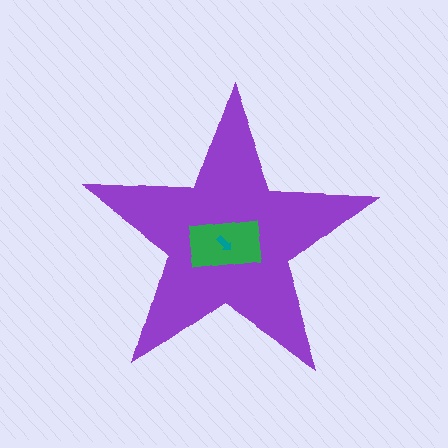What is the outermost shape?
The purple star.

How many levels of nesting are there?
3.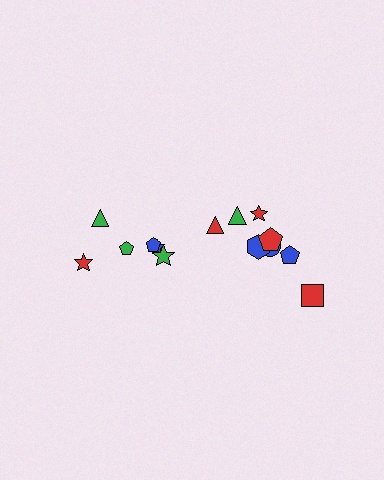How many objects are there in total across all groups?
There are 14 objects.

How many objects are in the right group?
There are 8 objects.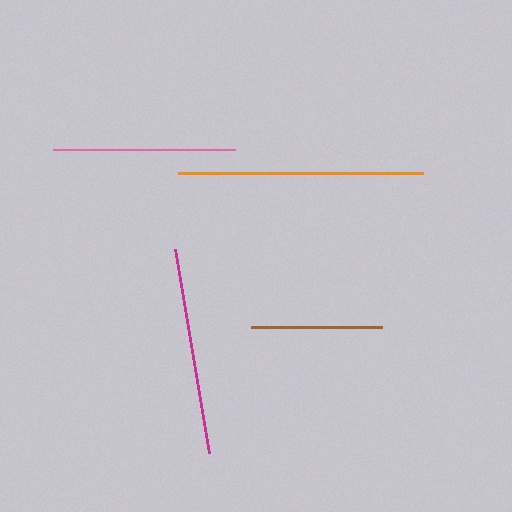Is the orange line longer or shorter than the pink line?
The orange line is longer than the pink line.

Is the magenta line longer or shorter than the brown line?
The magenta line is longer than the brown line.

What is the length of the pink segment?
The pink segment is approximately 182 pixels long.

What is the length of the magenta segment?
The magenta segment is approximately 207 pixels long.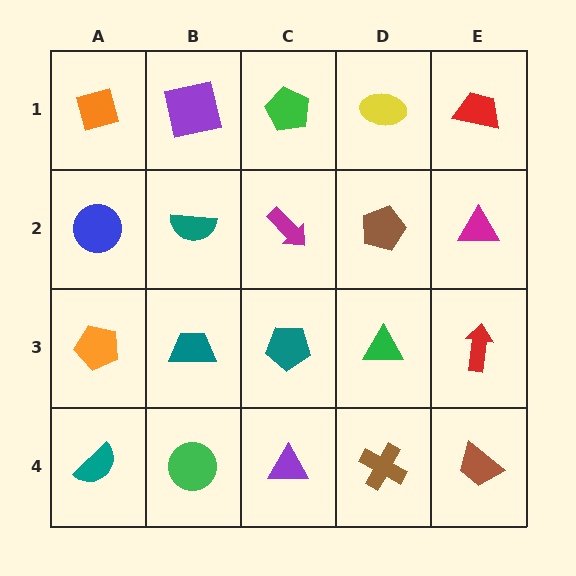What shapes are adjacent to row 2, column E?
A red trapezoid (row 1, column E), a red arrow (row 3, column E), a brown pentagon (row 2, column D).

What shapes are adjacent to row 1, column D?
A brown pentagon (row 2, column D), a green pentagon (row 1, column C), a red trapezoid (row 1, column E).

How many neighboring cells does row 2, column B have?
4.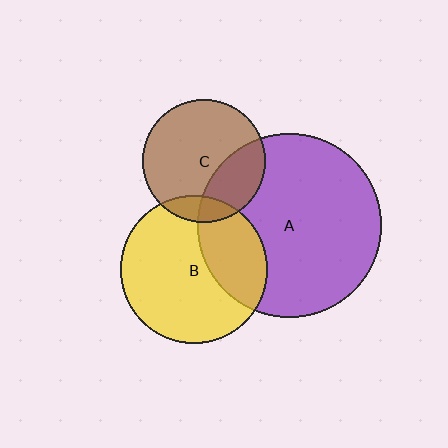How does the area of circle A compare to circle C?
Approximately 2.2 times.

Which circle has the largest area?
Circle A (purple).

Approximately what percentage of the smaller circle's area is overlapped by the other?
Approximately 30%.